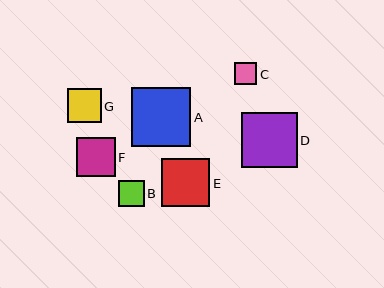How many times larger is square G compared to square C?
Square G is approximately 1.5 times the size of square C.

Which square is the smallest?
Square C is the smallest with a size of approximately 22 pixels.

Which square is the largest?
Square A is the largest with a size of approximately 59 pixels.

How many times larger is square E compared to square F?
Square E is approximately 1.2 times the size of square F.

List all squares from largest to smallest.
From largest to smallest: A, D, E, F, G, B, C.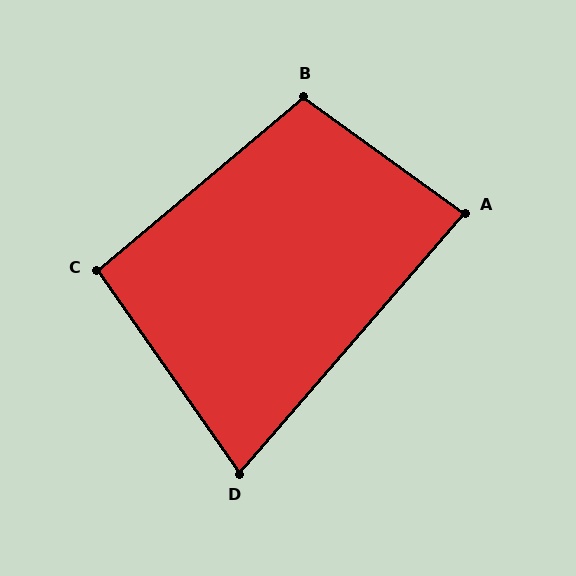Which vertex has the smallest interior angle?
D, at approximately 76 degrees.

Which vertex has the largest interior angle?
B, at approximately 104 degrees.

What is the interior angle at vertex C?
Approximately 95 degrees (obtuse).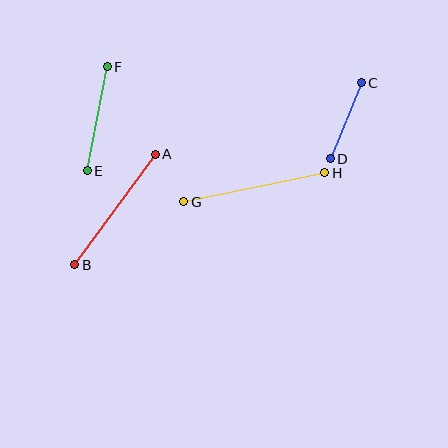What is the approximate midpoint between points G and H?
The midpoint is at approximately (254, 187) pixels.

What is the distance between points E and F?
The distance is approximately 106 pixels.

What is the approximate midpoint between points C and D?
The midpoint is at approximately (346, 121) pixels.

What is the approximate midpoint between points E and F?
The midpoint is at approximately (97, 119) pixels.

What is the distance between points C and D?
The distance is approximately 82 pixels.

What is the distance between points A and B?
The distance is approximately 137 pixels.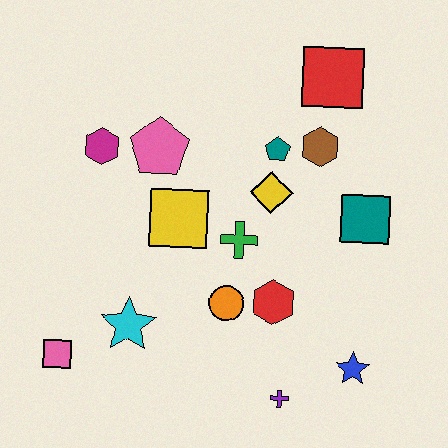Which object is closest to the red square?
The brown hexagon is closest to the red square.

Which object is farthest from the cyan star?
The red square is farthest from the cyan star.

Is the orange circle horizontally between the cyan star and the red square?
Yes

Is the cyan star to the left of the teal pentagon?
Yes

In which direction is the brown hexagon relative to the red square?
The brown hexagon is below the red square.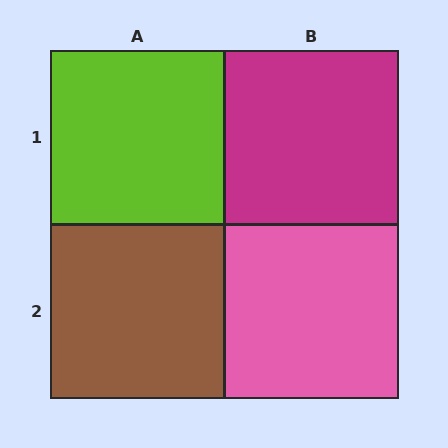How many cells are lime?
1 cell is lime.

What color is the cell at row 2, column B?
Pink.